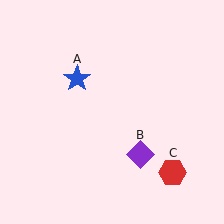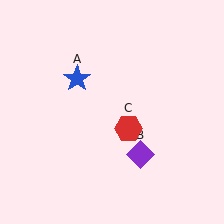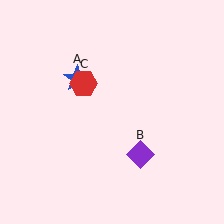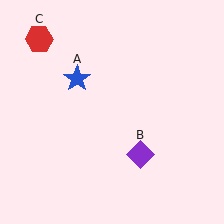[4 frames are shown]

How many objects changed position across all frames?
1 object changed position: red hexagon (object C).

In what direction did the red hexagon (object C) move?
The red hexagon (object C) moved up and to the left.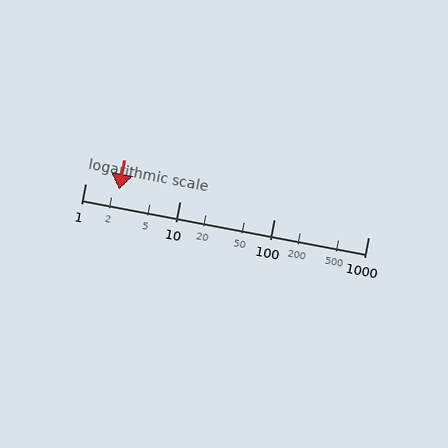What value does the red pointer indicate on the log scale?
The pointer indicates approximately 2.3.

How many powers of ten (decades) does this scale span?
The scale spans 3 decades, from 1 to 1000.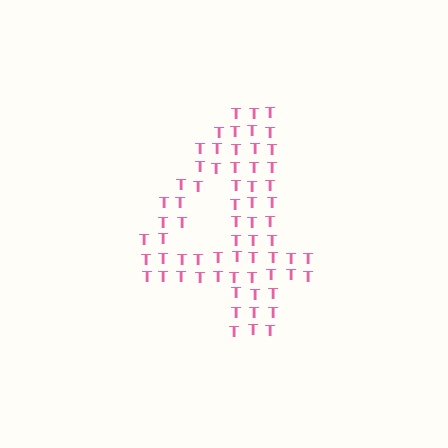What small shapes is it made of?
It is made of small letter T's.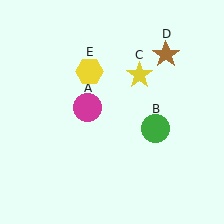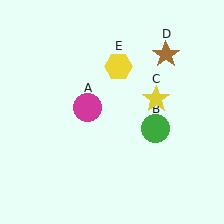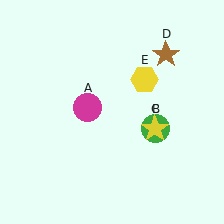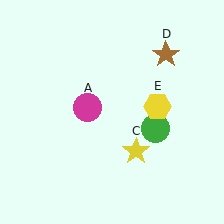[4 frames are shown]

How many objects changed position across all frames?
2 objects changed position: yellow star (object C), yellow hexagon (object E).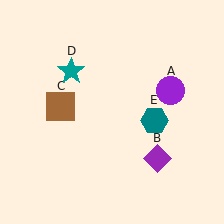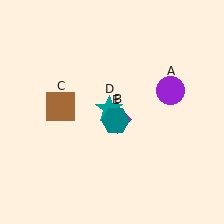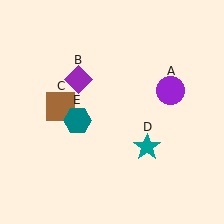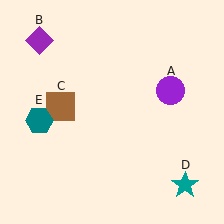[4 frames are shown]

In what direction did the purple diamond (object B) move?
The purple diamond (object B) moved up and to the left.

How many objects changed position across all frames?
3 objects changed position: purple diamond (object B), teal star (object D), teal hexagon (object E).